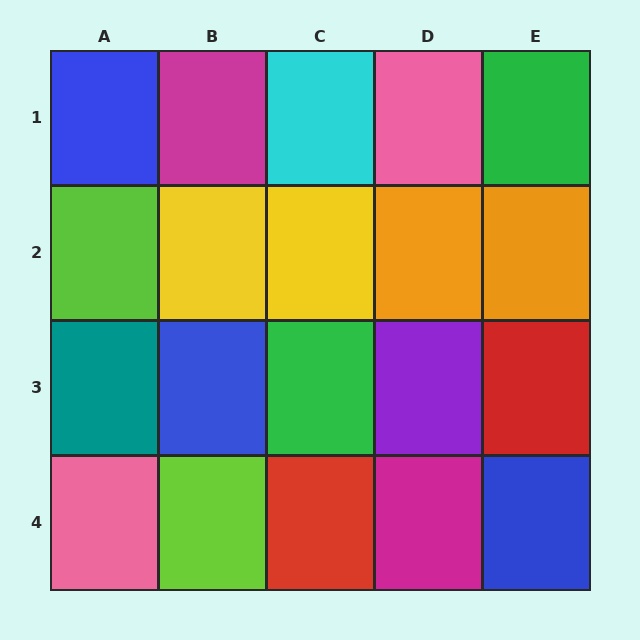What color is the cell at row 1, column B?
Magenta.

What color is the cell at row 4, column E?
Blue.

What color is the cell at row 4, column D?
Magenta.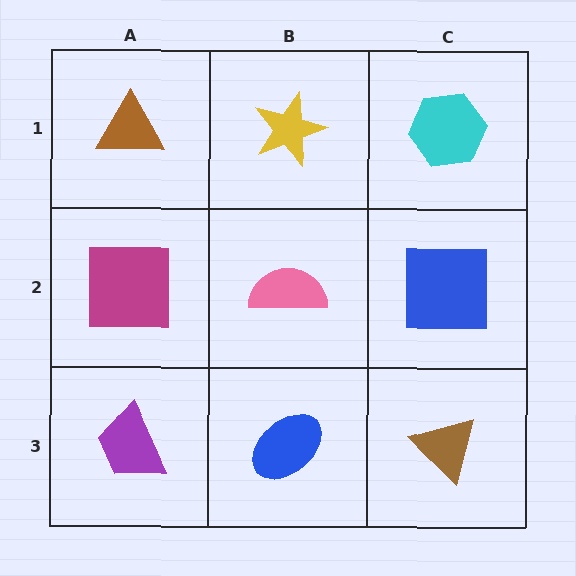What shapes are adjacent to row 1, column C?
A blue square (row 2, column C), a yellow star (row 1, column B).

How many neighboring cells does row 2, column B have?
4.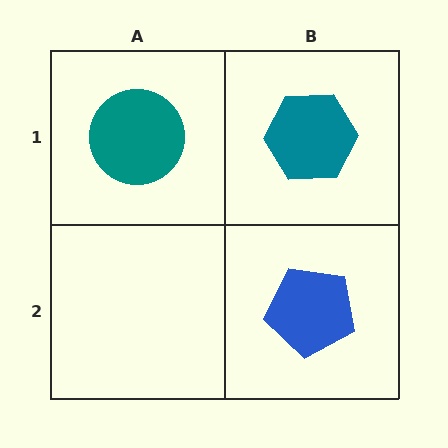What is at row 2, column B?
A blue pentagon.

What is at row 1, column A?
A teal circle.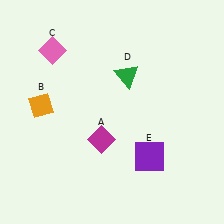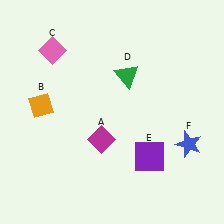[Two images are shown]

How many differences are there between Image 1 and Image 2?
There is 1 difference between the two images.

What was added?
A blue star (F) was added in Image 2.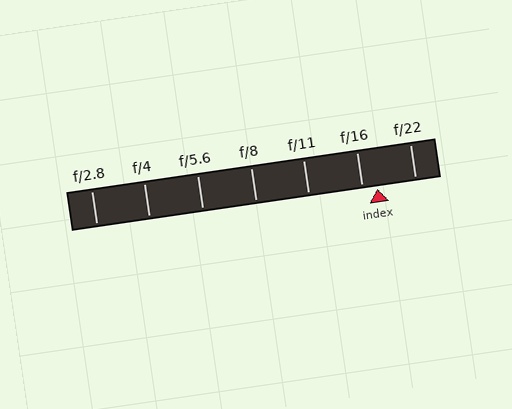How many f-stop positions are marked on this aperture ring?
There are 7 f-stop positions marked.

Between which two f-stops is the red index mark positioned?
The index mark is between f/16 and f/22.